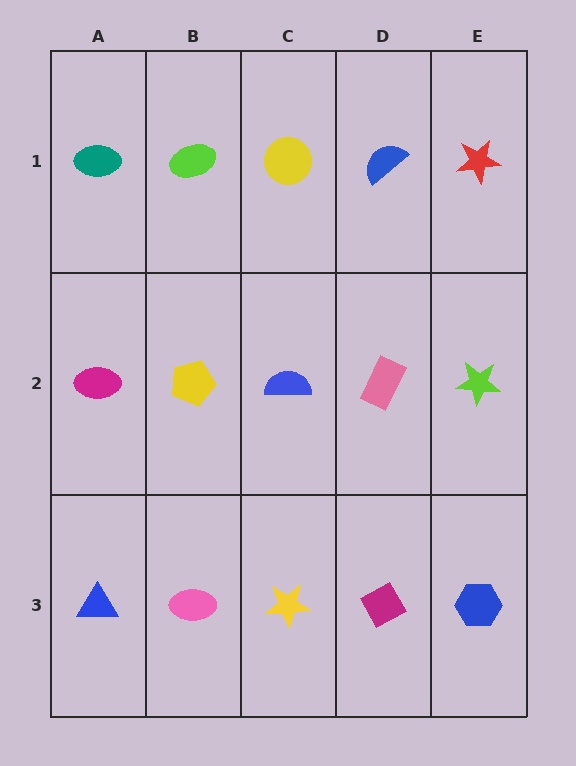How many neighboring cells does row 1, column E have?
2.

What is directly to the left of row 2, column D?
A blue semicircle.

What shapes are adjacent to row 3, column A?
A magenta ellipse (row 2, column A), a pink ellipse (row 3, column B).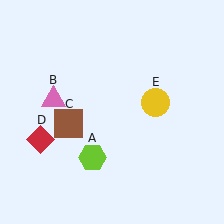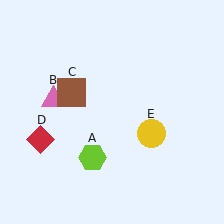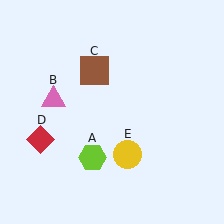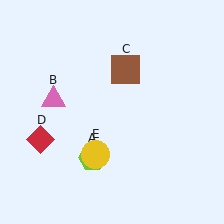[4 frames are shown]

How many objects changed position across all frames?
2 objects changed position: brown square (object C), yellow circle (object E).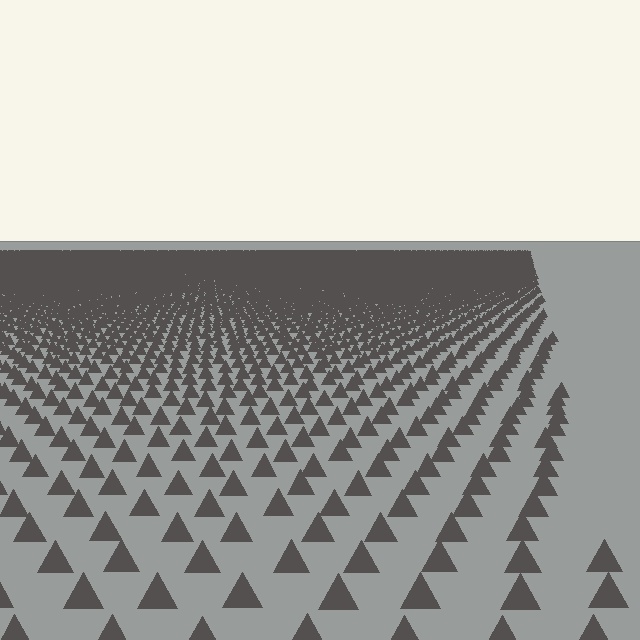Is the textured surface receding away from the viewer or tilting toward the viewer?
The surface is receding away from the viewer. Texture elements get smaller and denser toward the top.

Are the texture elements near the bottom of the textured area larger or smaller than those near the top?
Larger. Near the bottom, elements are closer to the viewer and appear at a bigger on-screen size.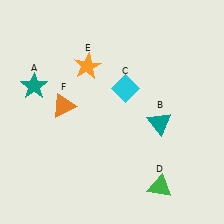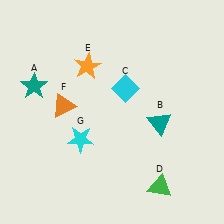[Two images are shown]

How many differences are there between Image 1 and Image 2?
There is 1 difference between the two images.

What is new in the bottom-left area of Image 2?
A cyan star (G) was added in the bottom-left area of Image 2.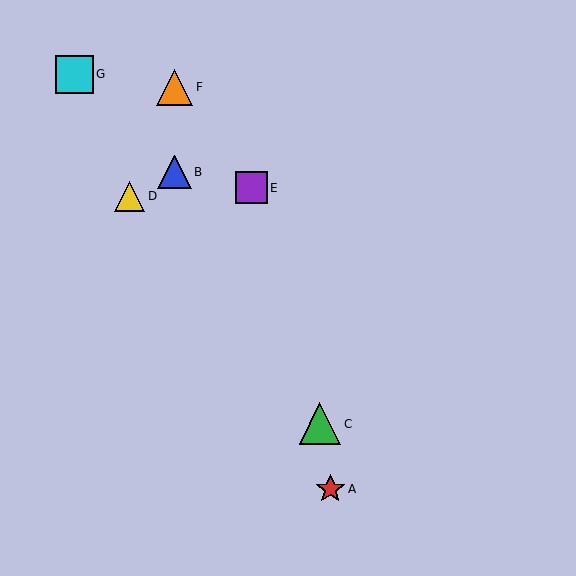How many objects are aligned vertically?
2 objects (B, F) are aligned vertically.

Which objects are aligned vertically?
Objects B, F are aligned vertically.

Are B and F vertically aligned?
Yes, both are at x≈175.